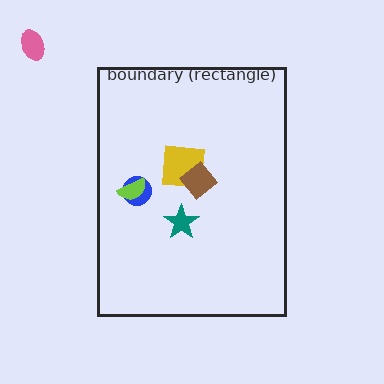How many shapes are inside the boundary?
5 inside, 1 outside.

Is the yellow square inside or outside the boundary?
Inside.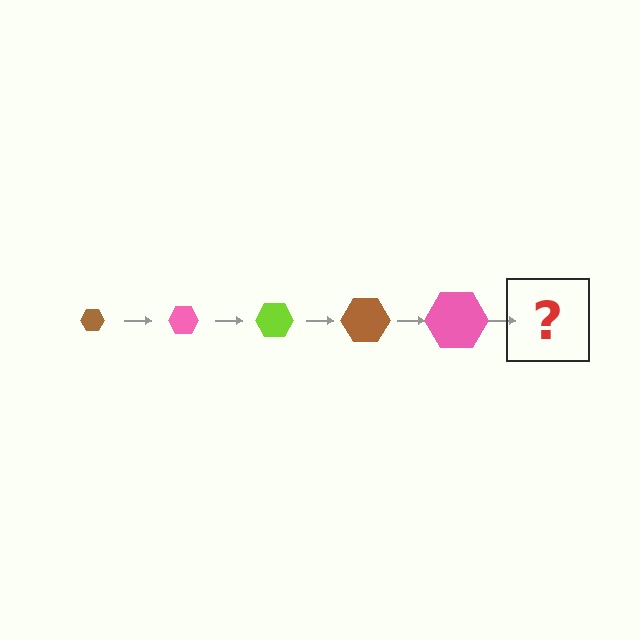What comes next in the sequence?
The next element should be a lime hexagon, larger than the previous one.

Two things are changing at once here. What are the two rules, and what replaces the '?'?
The two rules are that the hexagon grows larger each step and the color cycles through brown, pink, and lime. The '?' should be a lime hexagon, larger than the previous one.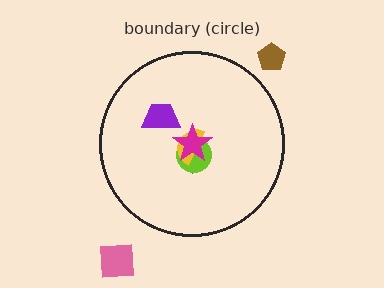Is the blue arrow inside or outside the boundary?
Inside.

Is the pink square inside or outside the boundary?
Outside.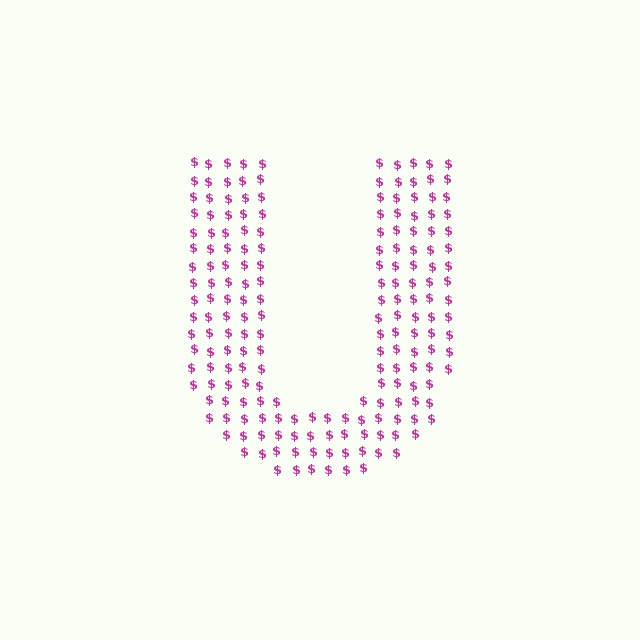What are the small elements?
The small elements are dollar signs.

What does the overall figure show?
The overall figure shows the letter U.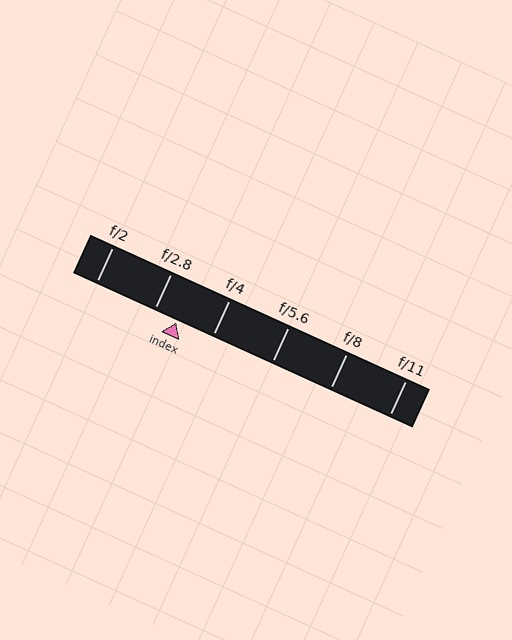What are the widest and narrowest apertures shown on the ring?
The widest aperture shown is f/2 and the narrowest is f/11.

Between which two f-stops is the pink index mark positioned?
The index mark is between f/2.8 and f/4.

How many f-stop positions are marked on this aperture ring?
There are 6 f-stop positions marked.